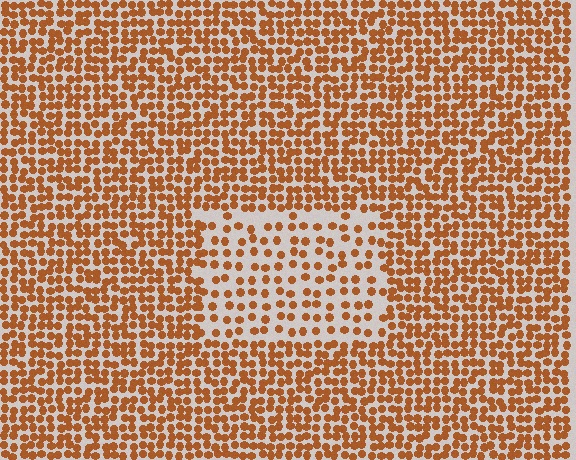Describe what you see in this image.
The image contains small brown elements arranged at two different densities. A rectangle-shaped region is visible where the elements are less densely packed than the surrounding area.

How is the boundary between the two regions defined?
The boundary is defined by a change in element density (approximately 2.0x ratio). All elements are the same color, size, and shape.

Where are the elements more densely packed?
The elements are more densely packed outside the rectangle boundary.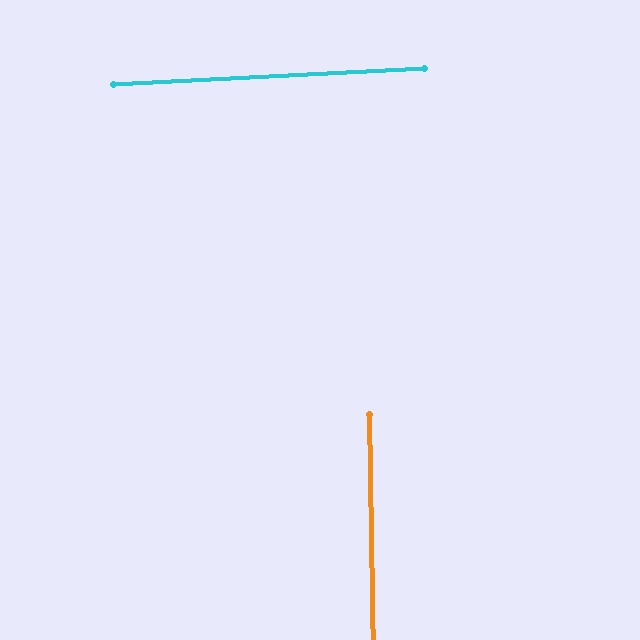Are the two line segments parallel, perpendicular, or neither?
Perpendicular — they meet at approximately 88°.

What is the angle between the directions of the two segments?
Approximately 88 degrees.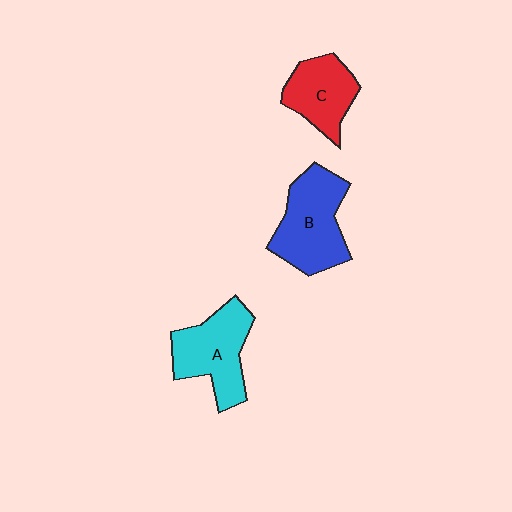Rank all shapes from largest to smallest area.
From largest to smallest: B (blue), A (cyan), C (red).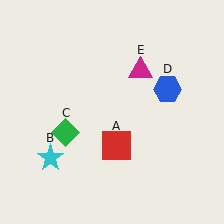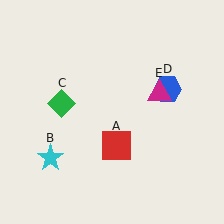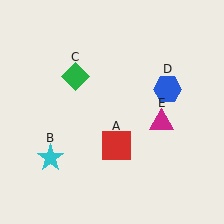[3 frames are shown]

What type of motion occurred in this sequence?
The green diamond (object C), magenta triangle (object E) rotated clockwise around the center of the scene.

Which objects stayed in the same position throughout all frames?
Red square (object A) and cyan star (object B) and blue hexagon (object D) remained stationary.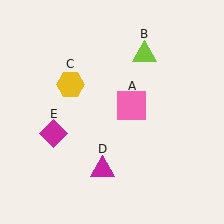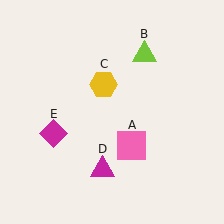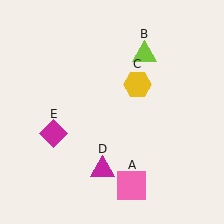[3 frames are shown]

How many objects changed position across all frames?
2 objects changed position: pink square (object A), yellow hexagon (object C).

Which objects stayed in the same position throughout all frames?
Lime triangle (object B) and magenta triangle (object D) and magenta diamond (object E) remained stationary.